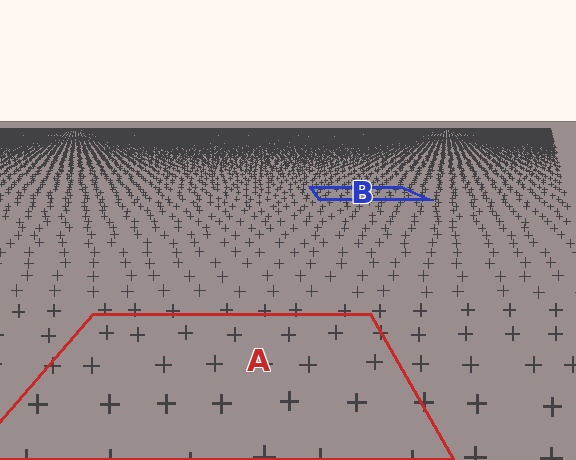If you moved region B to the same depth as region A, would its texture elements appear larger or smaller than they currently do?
They would appear larger. At a closer depth, the same texture elements are projected at a bigger on-screen size.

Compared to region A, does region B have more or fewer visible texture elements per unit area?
Region B has more texture elements per unit area — they are packed more densely because it is farther away.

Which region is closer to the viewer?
Region A is closer. The texture elements there are larger and more spread out.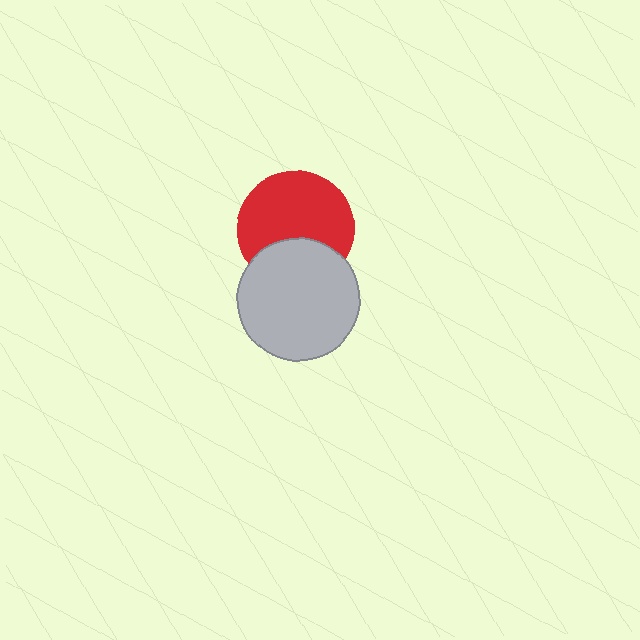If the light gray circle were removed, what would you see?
You would see the complete red circle.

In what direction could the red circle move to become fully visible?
The red circle could move up. That would shift it out from behind the light gray circle entirely.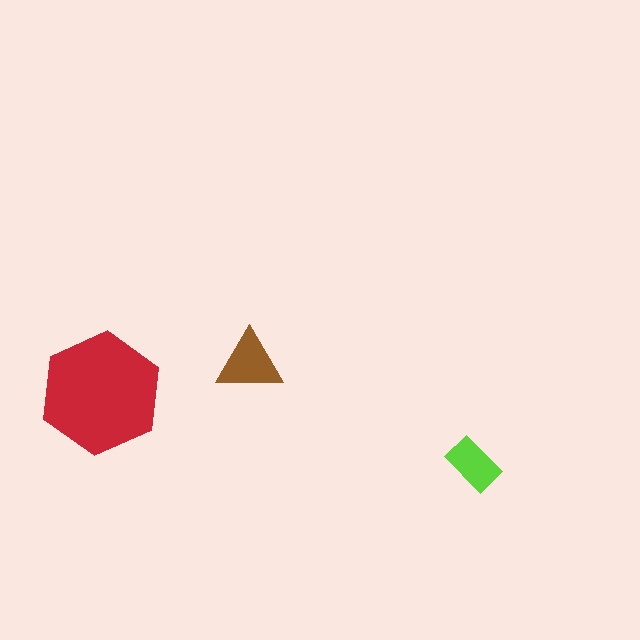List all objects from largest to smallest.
The red hexagon, the brown triangle, the lime rectangle.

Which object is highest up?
The brown triangle is topmost.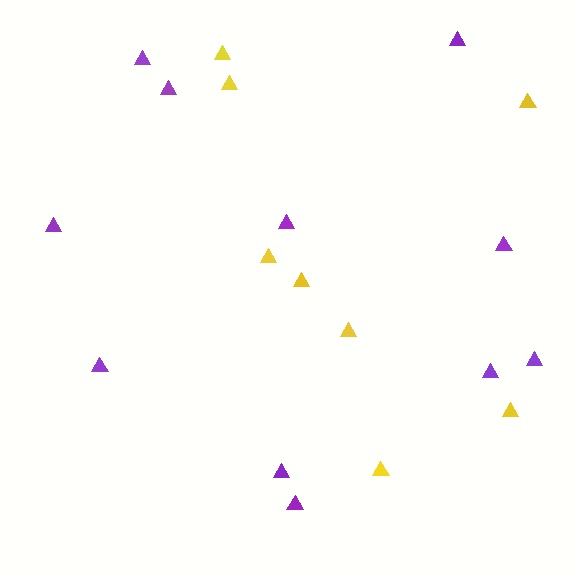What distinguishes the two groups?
There are 2 groups: one group of yellow triangles (8) and one group of purple triangles (11).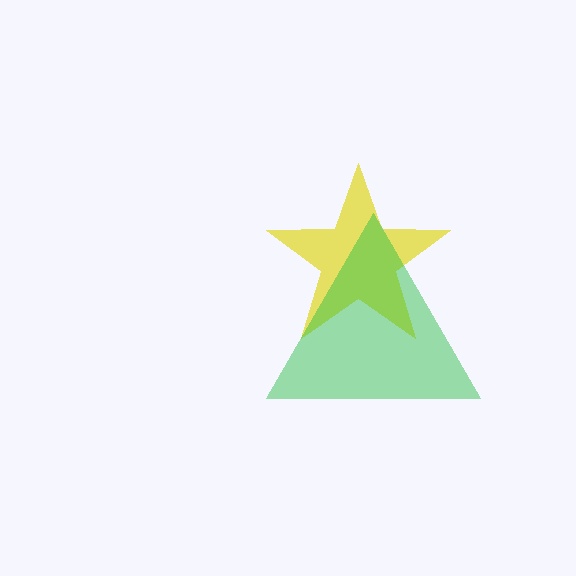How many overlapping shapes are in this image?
There are 2 overlapping shapes in the image.